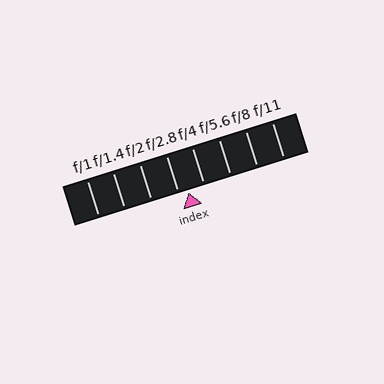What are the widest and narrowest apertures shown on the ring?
The widest aperture shown is f/1 and the narrowest is f/11.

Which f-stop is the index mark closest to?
The index mark is closest to f/2.8.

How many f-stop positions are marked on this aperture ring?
There are 8 f-stop positions marked.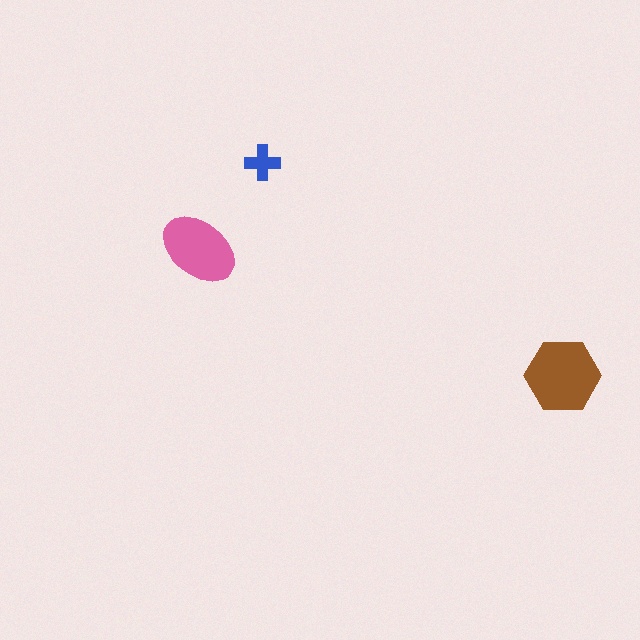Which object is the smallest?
The blue cross.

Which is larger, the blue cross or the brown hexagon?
The brown hexagon.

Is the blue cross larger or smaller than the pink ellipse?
Smaller.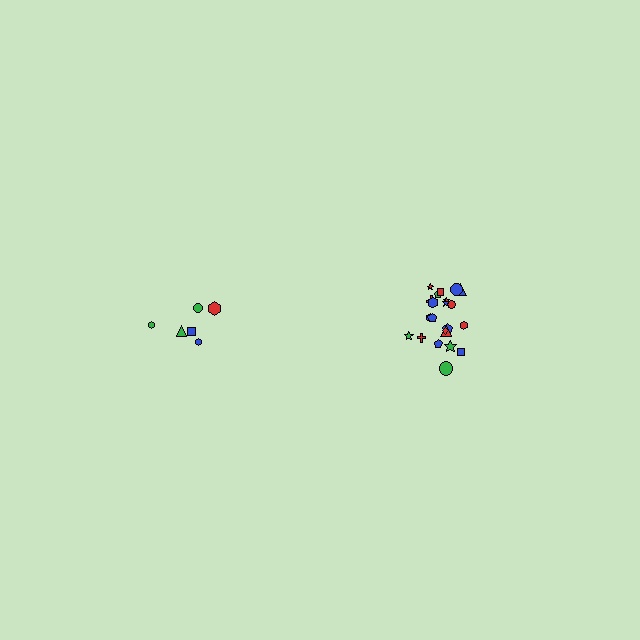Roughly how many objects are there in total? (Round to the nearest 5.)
Roughly 30 objects in total.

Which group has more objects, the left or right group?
The right group.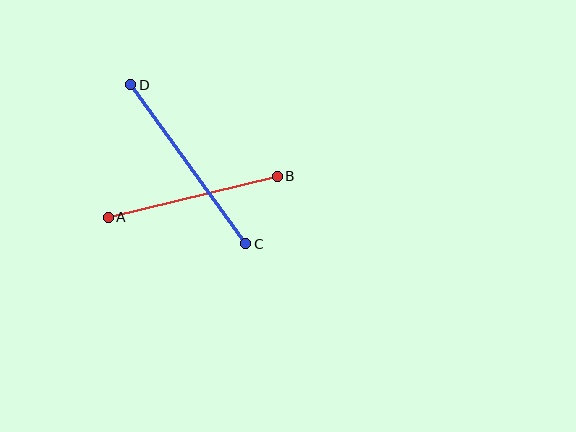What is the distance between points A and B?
The distance is approximately 174 pixels.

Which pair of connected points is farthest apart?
Points C and D are farthest apart.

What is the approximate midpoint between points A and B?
The midpoint is at approximately (193, 197) pixels.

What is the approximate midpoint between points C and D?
The midpoint is at approximately (188, 164) pixels.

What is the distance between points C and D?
The distance is approximately 196 pixels.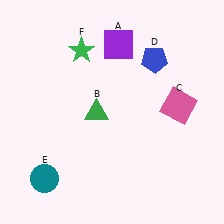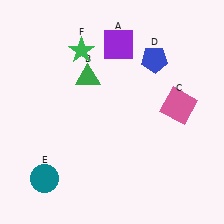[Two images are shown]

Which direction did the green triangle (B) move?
The green triangle (B) moved up.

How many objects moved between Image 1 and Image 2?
1 object moved between the two images.